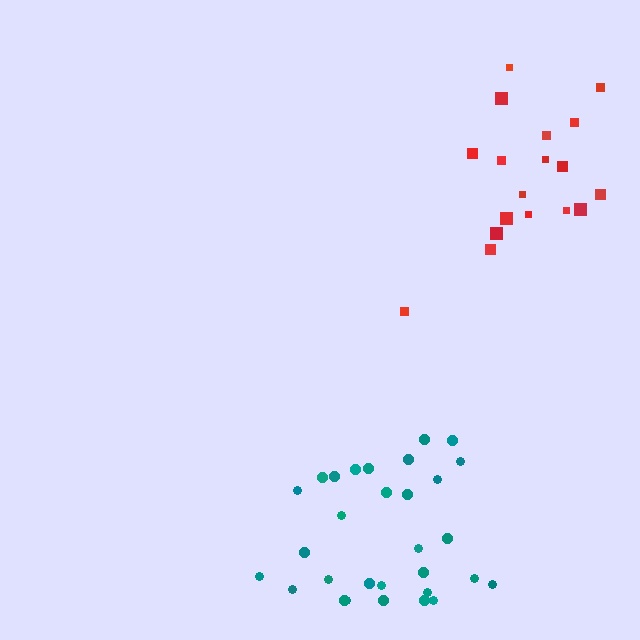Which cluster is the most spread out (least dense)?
Red.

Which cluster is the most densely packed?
Teal.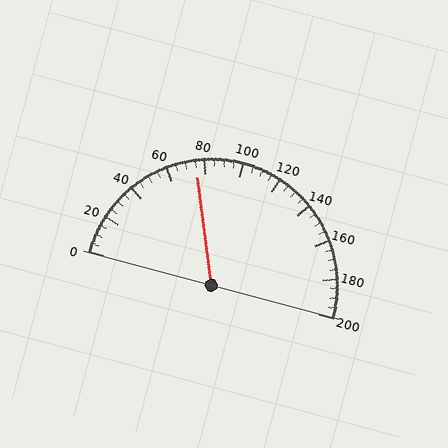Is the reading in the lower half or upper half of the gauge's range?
The reading is in the lower half of the range (0 to 200).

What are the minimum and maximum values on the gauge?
The gauge ranges from 0 to 200.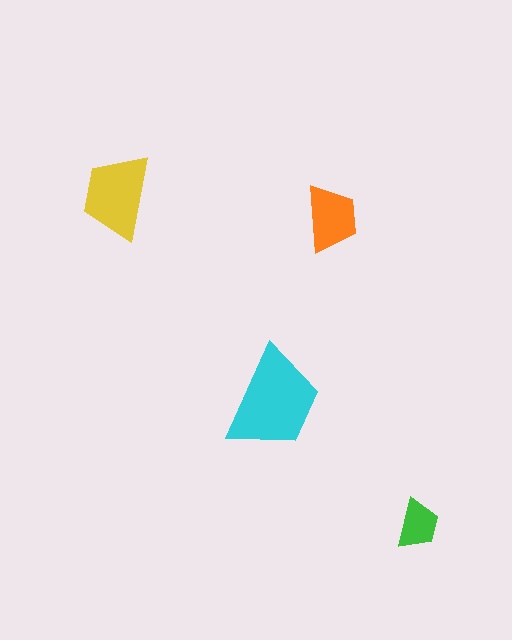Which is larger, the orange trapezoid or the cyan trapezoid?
The cyan one.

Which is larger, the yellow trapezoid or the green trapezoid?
The yellow one.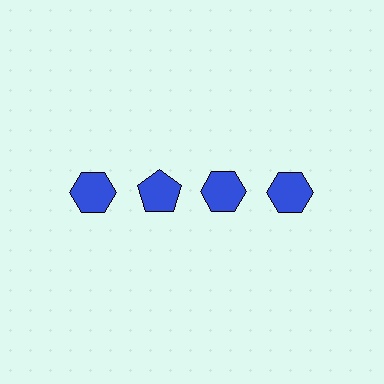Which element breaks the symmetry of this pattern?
The blue pentagon in the top row, second from left column breaks the symmetry. All other shapes are blue hexagons.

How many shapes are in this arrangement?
There are 4 shapes arranged in a grid pattern.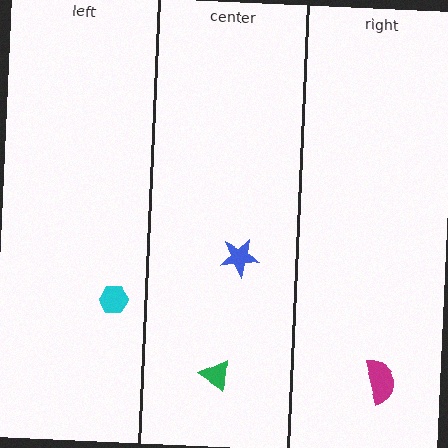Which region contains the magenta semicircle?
The right region.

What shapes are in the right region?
The magenta semicircle.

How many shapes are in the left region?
1.